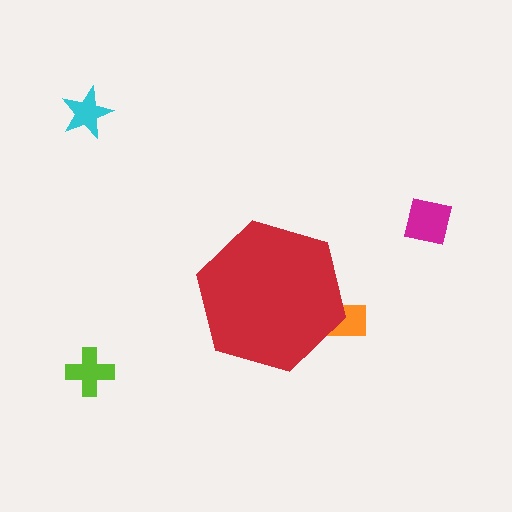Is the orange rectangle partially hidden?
Yes, the orange rectangle is partially hidden behind the red hexagon.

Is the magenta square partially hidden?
No, the magenta square is fully visible.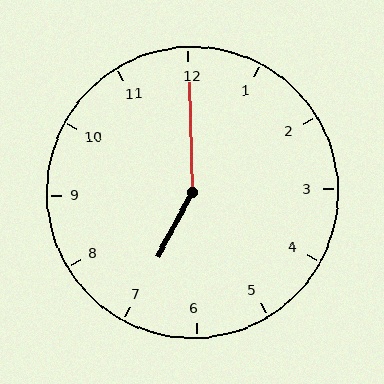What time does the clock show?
7:00.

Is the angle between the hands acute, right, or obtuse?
It is obtuse.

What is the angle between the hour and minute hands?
Approximately 150 degrees.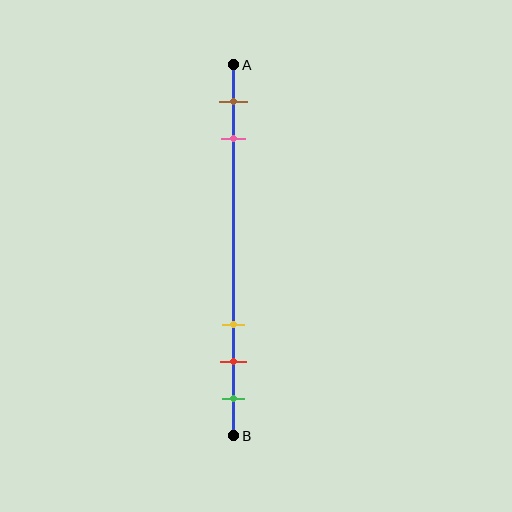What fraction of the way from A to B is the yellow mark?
The yellow mark is approximately 70% (0.7) of the way from A to B.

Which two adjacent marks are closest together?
The red and green marks are the closest adjacent pair.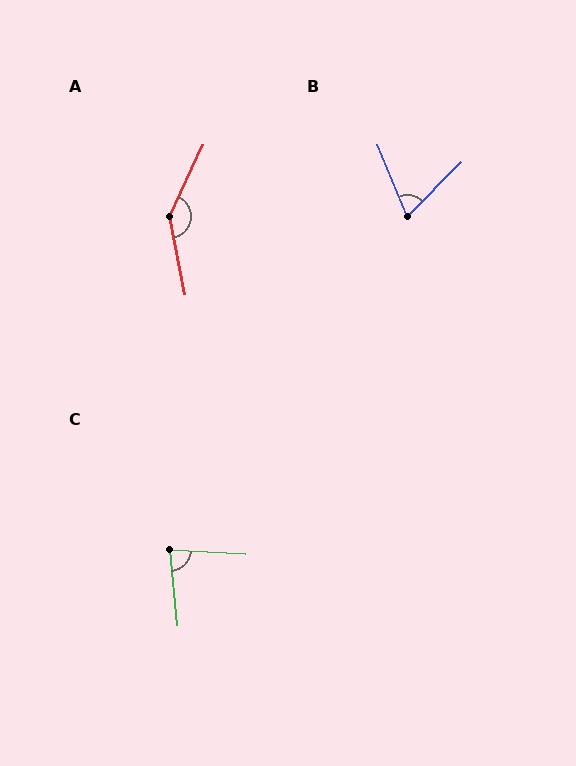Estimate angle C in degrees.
Approximately 81 degrees.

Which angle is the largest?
A, at approximately 144 degrees.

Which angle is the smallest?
B, at approximately 67 degrees.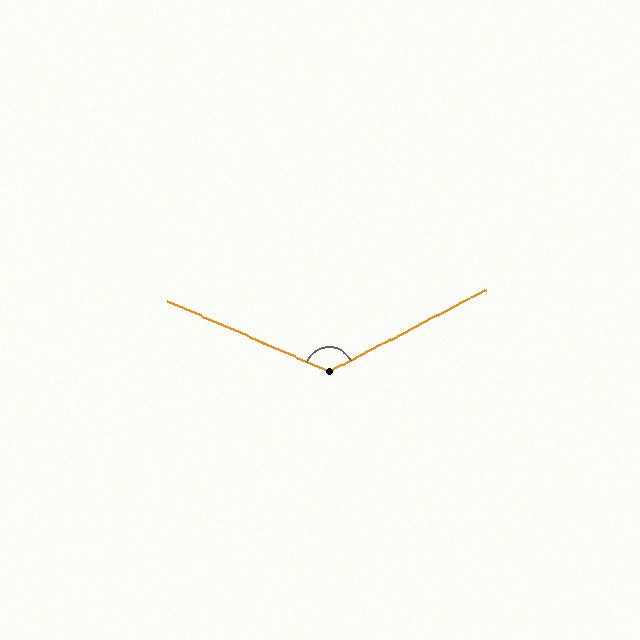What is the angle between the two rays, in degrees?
Approximately 129 degrees.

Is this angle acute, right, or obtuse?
It is obtuse.